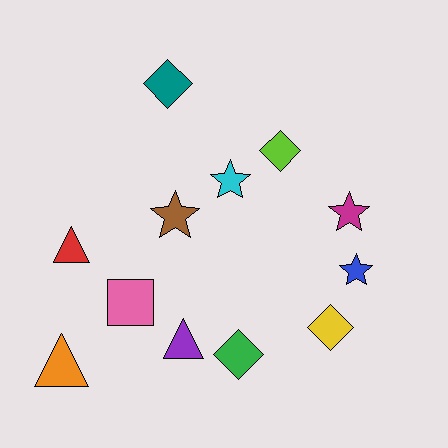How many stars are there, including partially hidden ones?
There are 4 stars.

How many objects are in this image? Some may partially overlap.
There are 12 objects.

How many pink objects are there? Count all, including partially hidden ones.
There is 1 pink object.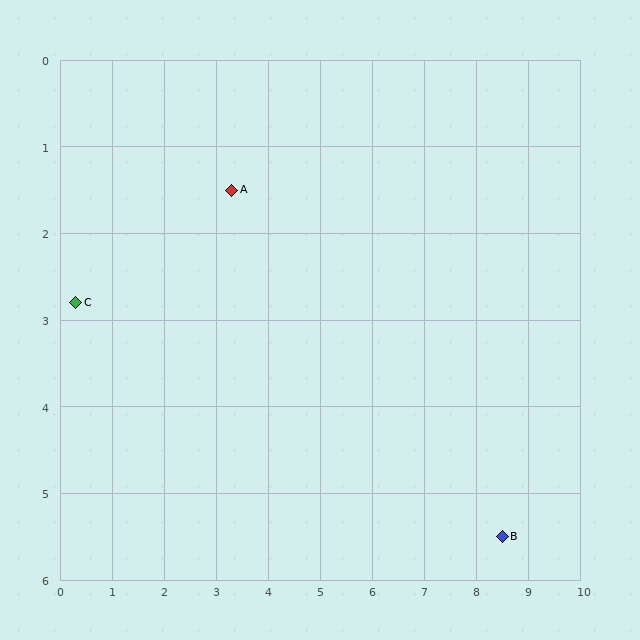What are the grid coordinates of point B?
Point B is at approximately (8.5, 5.5).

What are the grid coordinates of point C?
Point C is at approximately (0.3, 2.8).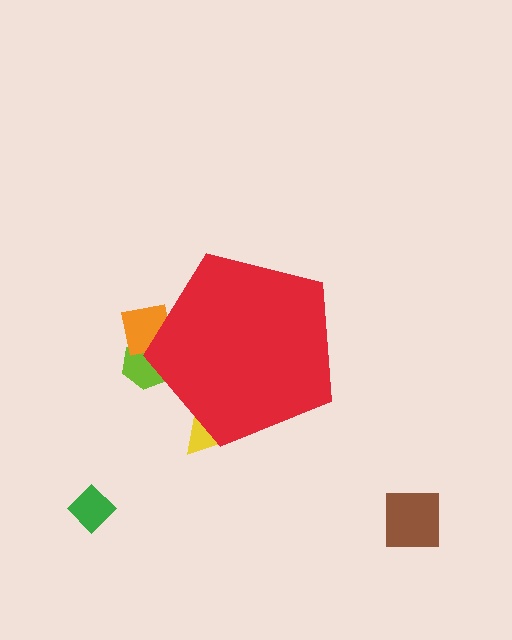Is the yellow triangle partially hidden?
Yes, the yellow triangle is partially hidden behind the red pentagon.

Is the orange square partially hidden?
Yes, the orange square is partially hidden behind the red pentagon.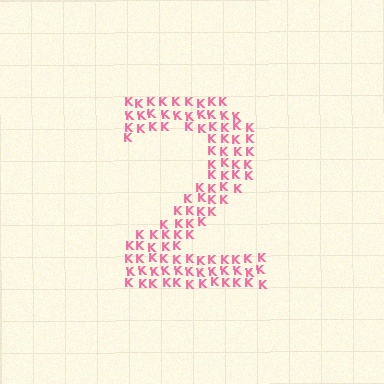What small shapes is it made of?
It is made of small letter K's.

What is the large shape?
The large shape is the digit 2.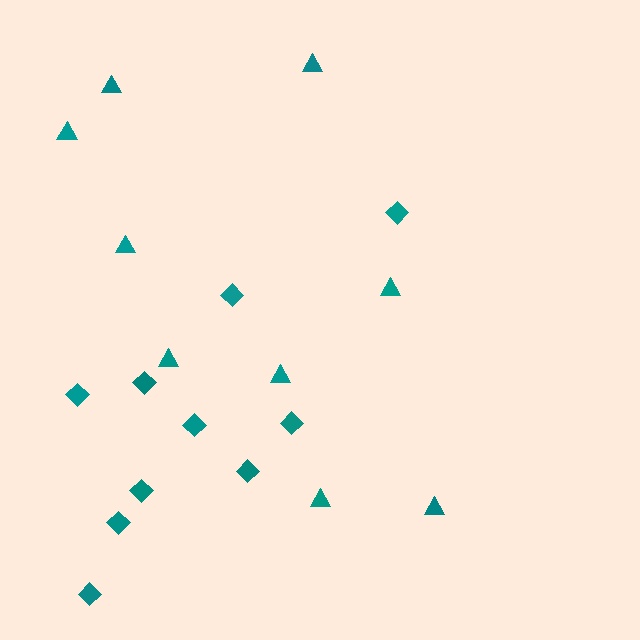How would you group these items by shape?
There are 2 groups: one group of triangles (9) and one group of diamonds (10).